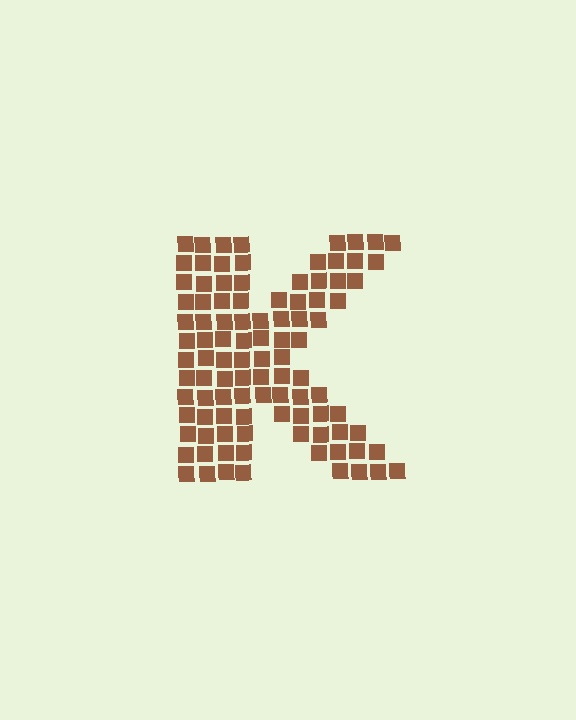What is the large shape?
The large shape is the letter K.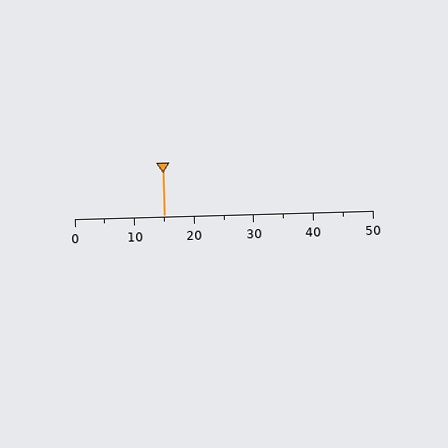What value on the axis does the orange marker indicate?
The marker indicates approximately 15.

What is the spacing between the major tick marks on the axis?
The major ticks are spaced 10 apart.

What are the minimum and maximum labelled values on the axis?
The axis runs from 0 to 50.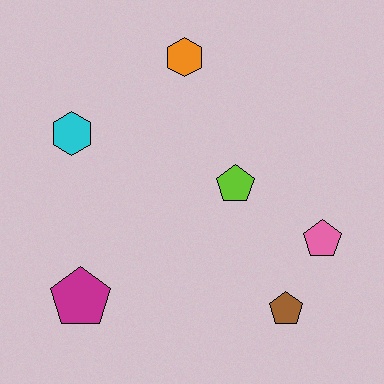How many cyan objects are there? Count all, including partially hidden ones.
There is 1 cyan object.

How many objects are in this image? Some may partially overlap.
There are 6 objects.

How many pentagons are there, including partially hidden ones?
There are 4 pentagons.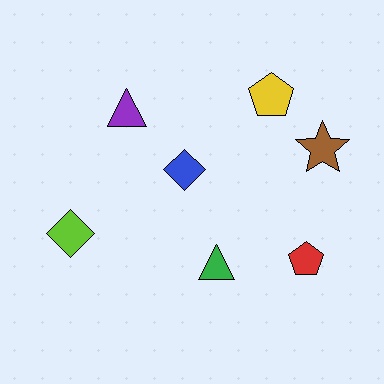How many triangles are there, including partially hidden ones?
There are 2 triangles.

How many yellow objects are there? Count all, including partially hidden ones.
There is 1 yellow object.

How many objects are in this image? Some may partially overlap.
There are 7 objects.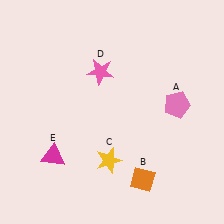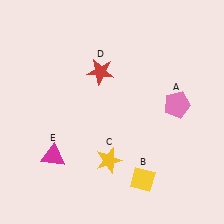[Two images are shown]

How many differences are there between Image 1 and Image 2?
There are 2 differences between the two images.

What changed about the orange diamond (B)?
In Image 1, B is orange. In Image 2, it changed to yellow.